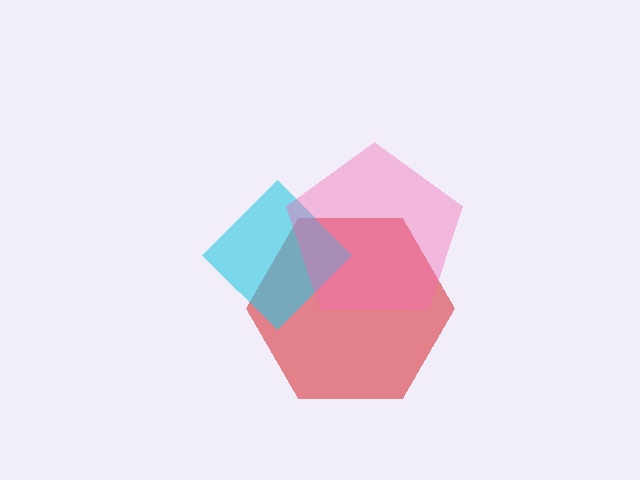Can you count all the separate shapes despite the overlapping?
Yes, there are 3 separate shapes.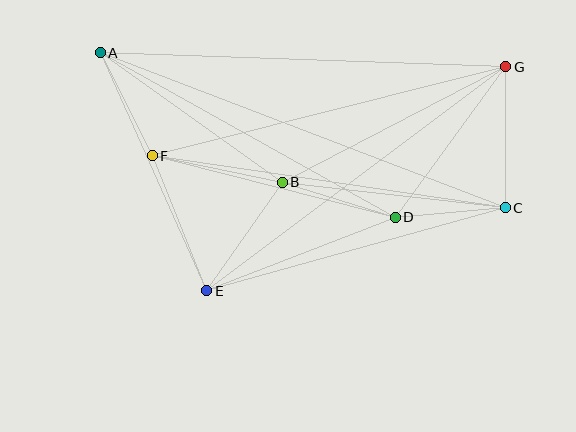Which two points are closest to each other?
Points C and D are closest to each other.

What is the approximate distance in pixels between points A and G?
The distance between A and G is approximately 406 pixels.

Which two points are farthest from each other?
Points A and C are farthest from each other.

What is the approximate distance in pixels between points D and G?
The distance between D and G is approximately 187 pixels.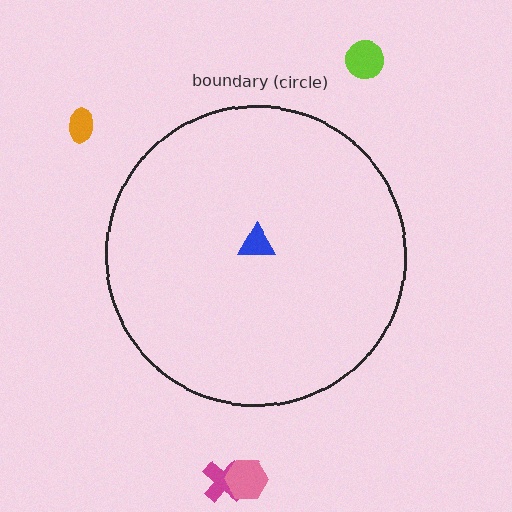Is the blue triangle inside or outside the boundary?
Inside.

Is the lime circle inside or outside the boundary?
Outside.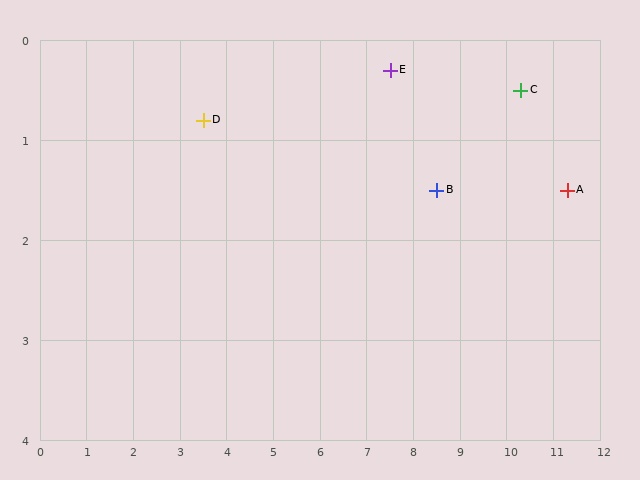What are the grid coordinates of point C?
Point C is at approximately (10.3, 0.5).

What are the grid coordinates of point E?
Point E is at approximately (7.5, 0.3).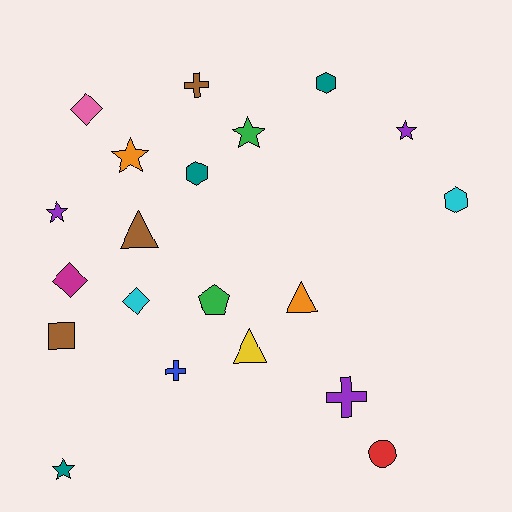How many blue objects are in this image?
There is 1 blue object.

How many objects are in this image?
There are 20 objects.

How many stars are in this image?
There are 5 stars.